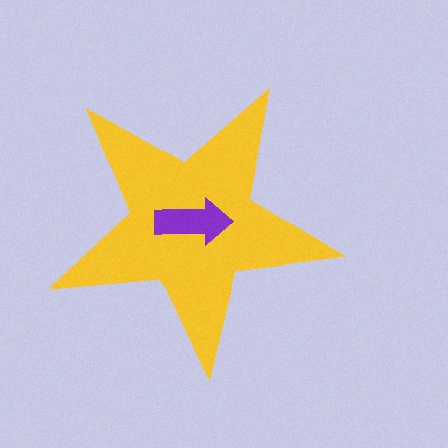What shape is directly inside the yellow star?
The purple arrow.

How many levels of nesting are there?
2.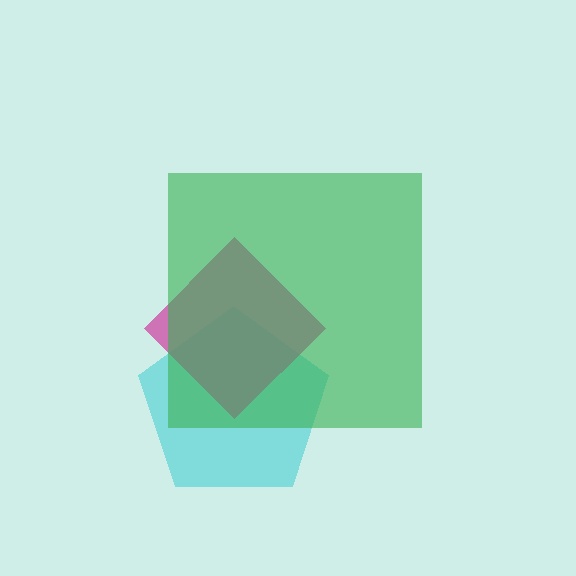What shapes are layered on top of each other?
The layered shapes are: a cyan pentagon, a magenta diamond, a green square.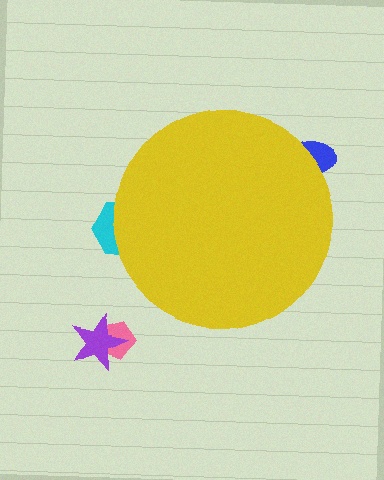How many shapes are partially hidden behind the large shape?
2 shapes are partially hidden.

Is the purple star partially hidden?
No, the purple star is fully visible.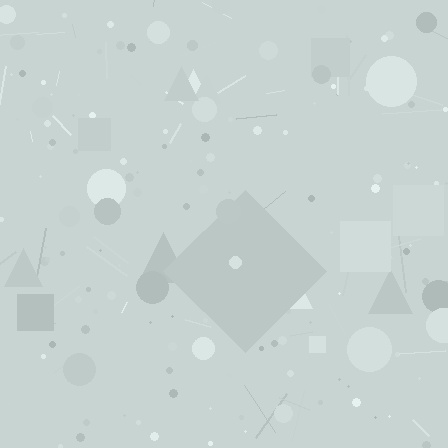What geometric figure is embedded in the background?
A diamond is embedded in the background.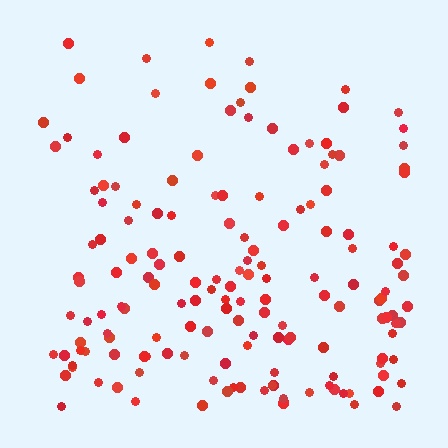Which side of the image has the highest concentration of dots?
The bottom.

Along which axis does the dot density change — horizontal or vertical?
Vertical.